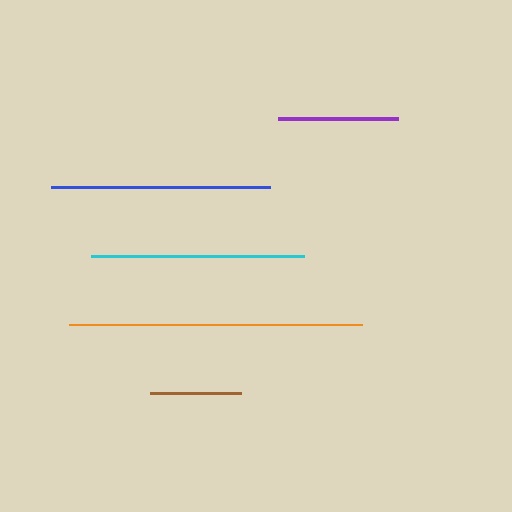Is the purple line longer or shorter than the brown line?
The purple line is longer than the brown line.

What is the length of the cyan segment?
The cyan segment is approximately 213 pixels long.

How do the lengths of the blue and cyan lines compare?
The blue and cyan lines are approximately the same length.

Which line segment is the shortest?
The brown line is the shortest at approximately 91 pixels.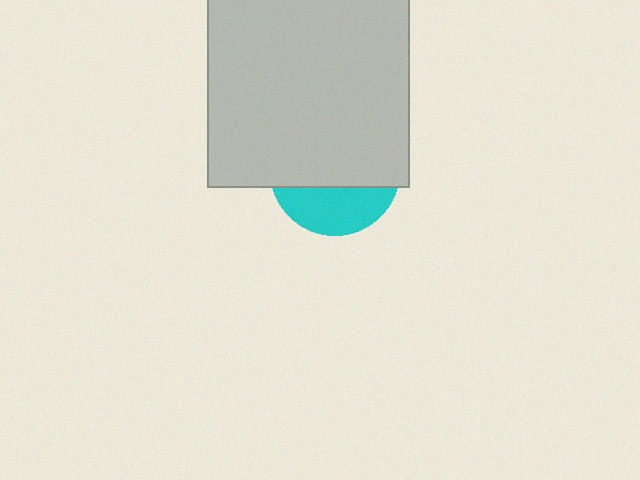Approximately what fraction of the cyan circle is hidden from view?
Roughly 66% of the cyan circle is hidden behind the light gray square.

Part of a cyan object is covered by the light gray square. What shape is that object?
It is a circle.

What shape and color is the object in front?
The object in front is a light gray square.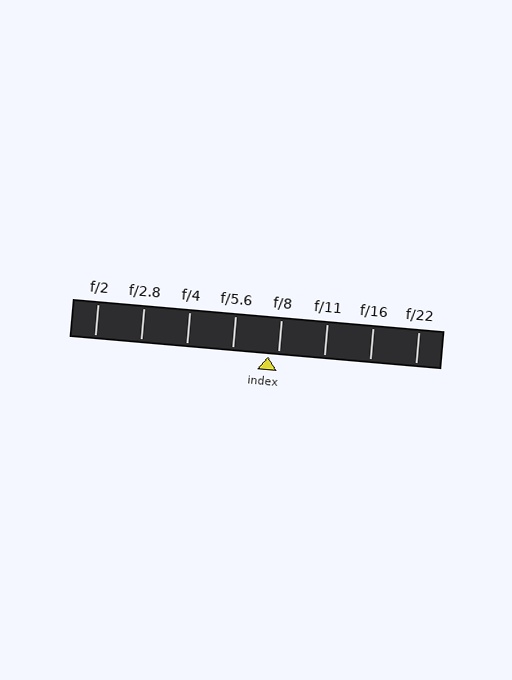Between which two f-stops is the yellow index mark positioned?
The index mark is between f/5.6 and f/8.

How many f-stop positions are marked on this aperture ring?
There are 8 f-stop positions marked.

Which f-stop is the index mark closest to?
The index mark is closest to f/8.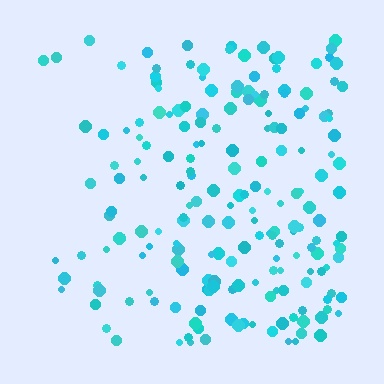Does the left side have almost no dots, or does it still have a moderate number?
Still a moderate number, just noticeably fewer than the right.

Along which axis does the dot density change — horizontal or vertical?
Horizontal.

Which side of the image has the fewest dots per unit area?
The left.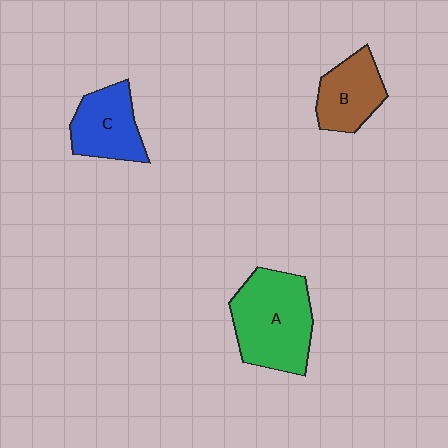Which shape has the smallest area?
Shape B (brown).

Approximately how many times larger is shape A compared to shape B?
Approximately 1.7 times.